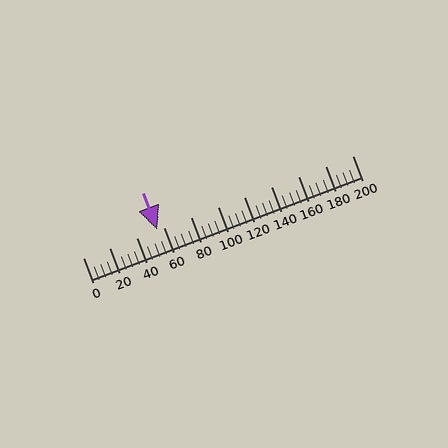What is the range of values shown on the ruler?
The ruler shows values from 0 to 200.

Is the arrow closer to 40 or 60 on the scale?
The arrow is closer to 60.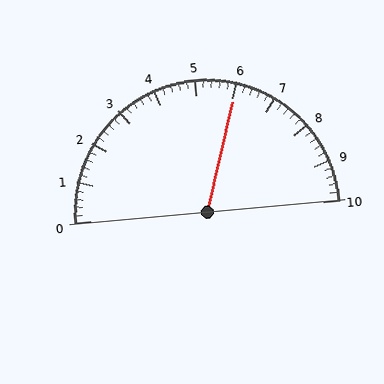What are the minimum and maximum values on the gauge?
The gauge ranges from 0 to 10.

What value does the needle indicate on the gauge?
The needle indicates approximately 6.0.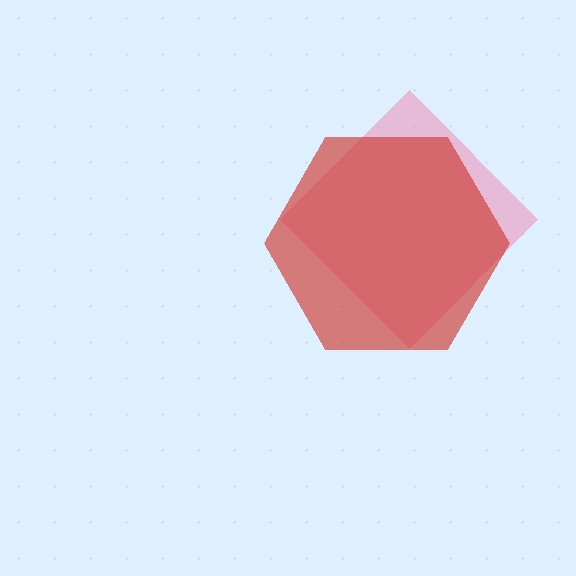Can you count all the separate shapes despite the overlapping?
Yes, there are 2 separate shapes.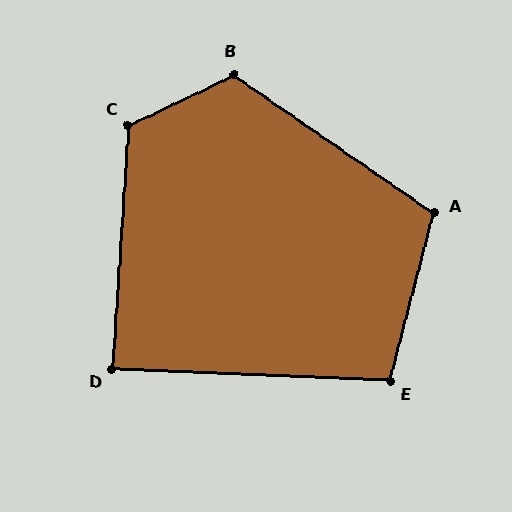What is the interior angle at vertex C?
Approximately 119 degrees (obtuse).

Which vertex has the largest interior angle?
B, at approximately 120 degrees.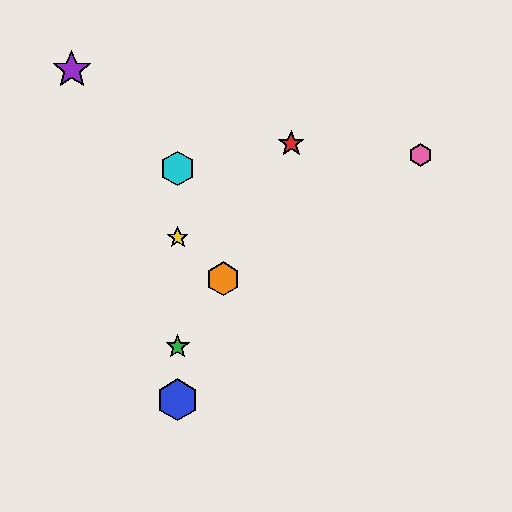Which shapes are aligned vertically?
The blue hexagon, the green star, the yellow star, the cyan hexagon are aligned vertically.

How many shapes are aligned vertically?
4 shapes (the blue hexagon, the green star, the yellow star, the cyan hexagon) are aligned vertically.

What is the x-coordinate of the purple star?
The purple star is at x≈72.